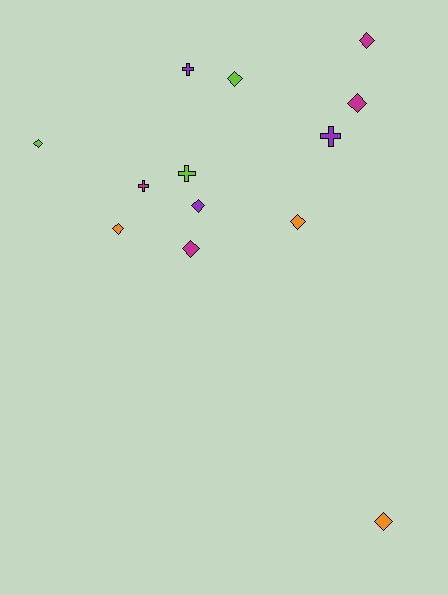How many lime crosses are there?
There is 1 lime cross.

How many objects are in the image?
There are 13 objects.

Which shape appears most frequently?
Diamond, with 9 objects.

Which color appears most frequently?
Magenta, with 4 objects.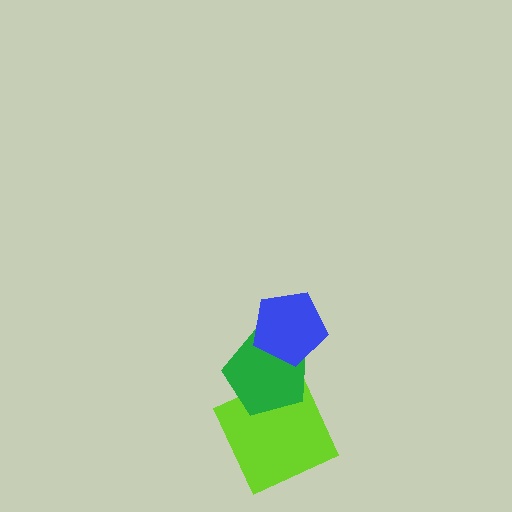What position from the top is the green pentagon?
The green pentagon is 2nd from the top.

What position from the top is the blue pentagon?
The blue pentagon is 1st from the top.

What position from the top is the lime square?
The lime square is 3rd from the top.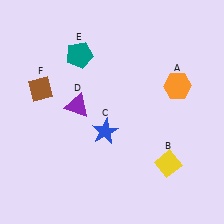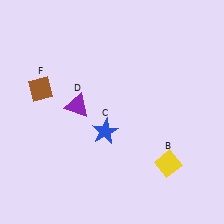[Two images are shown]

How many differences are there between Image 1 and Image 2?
There are 2 differences between the two images.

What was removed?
The orange hexagon (A), the teal pentagon (E) were removed in Image 2.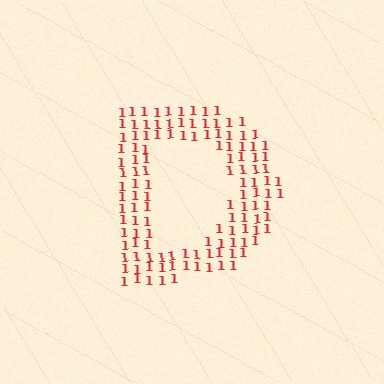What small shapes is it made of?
It is made of small digit 1's.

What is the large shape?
The large shape is the letter D.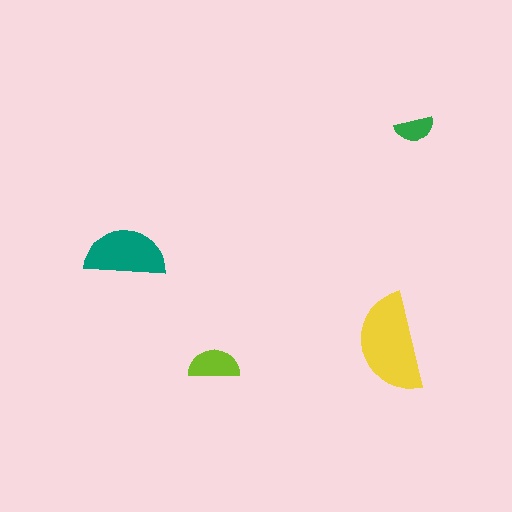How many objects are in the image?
There are 4 objects in the image.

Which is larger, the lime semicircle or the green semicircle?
The lime one.